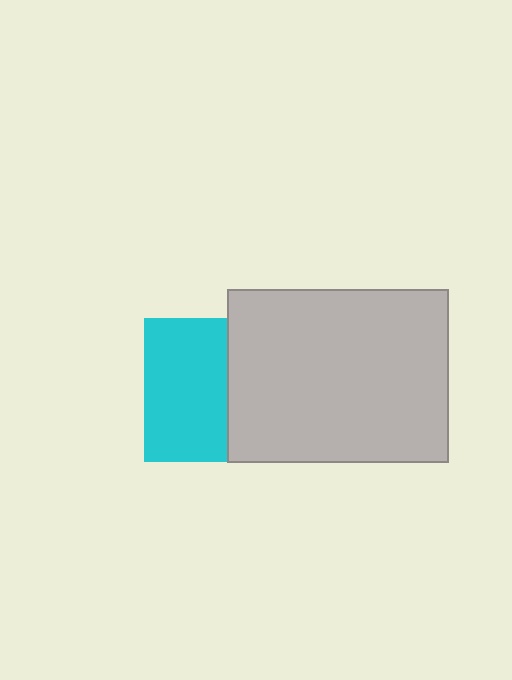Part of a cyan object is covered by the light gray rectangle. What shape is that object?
It is a square.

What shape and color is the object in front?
The object in front is a light gray rectangle.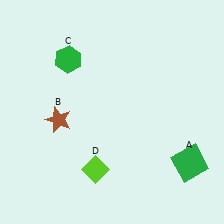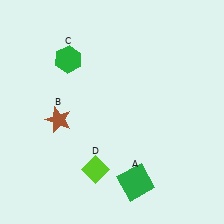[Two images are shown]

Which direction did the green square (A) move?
The green square (A) moved left.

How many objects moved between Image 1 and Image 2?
1 object moved between the two images.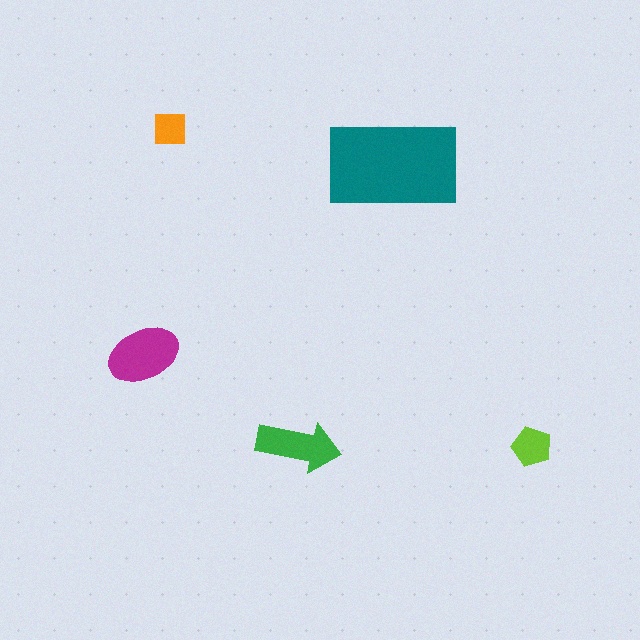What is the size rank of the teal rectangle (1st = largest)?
1st.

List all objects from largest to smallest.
The teal rectangle, the magenta ellipse, the green arrow, the lime pentagon, the orange square.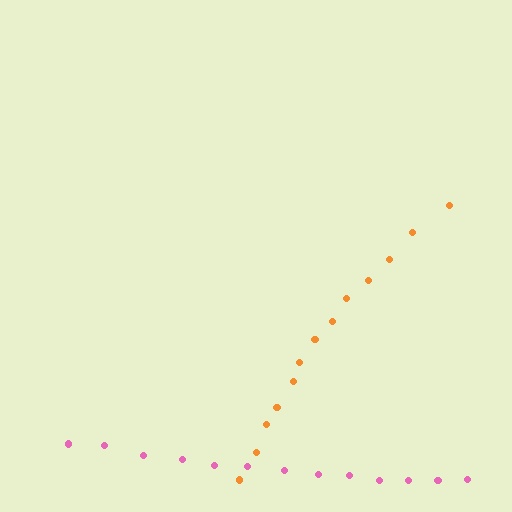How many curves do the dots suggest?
There are 2 distinct paths.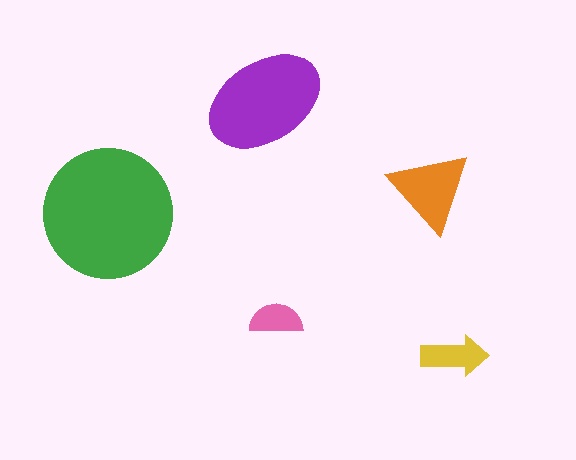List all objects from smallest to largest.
The pink semicircle, the yellow arrow, the orange triangle, the purple ellipse, the green circle.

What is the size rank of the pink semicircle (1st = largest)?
5th.